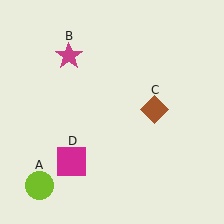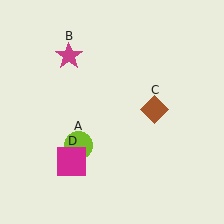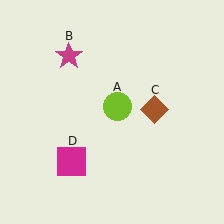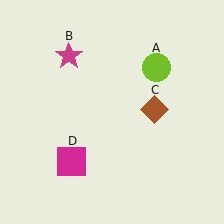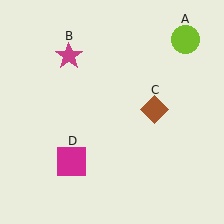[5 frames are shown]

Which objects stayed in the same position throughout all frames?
Magenta star (object B) and brown diamond (object C) and magenta square (object D) remained stationary.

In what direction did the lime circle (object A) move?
The lime circle (object A) moved up and to the right.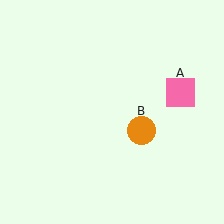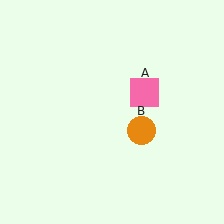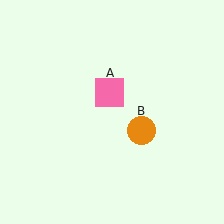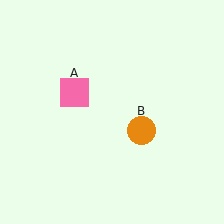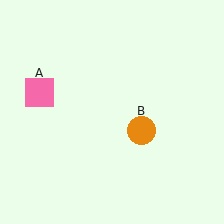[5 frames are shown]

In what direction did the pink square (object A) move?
The pink square (object A) moved left.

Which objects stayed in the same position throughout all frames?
Orange circle (object B) remained stationary.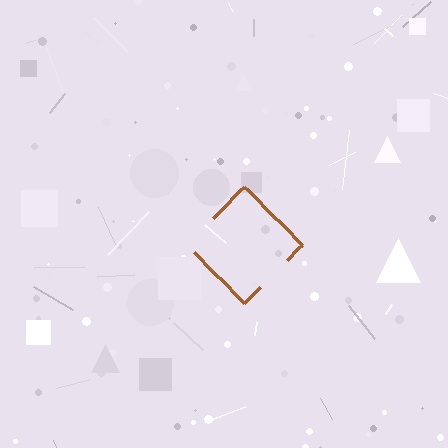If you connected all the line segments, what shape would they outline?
They would outline a diamond.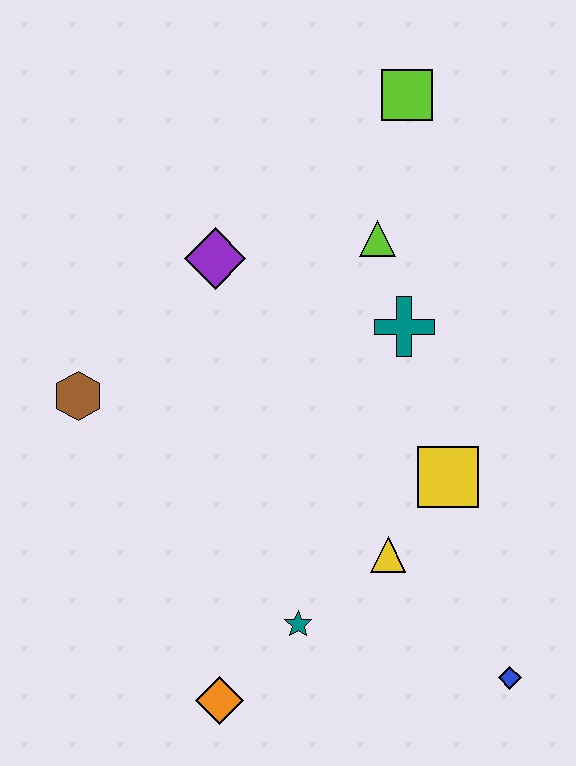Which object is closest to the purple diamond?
The lime triangle is closest to the purple diamond.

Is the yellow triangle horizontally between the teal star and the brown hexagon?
No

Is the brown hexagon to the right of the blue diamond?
No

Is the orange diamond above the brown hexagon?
No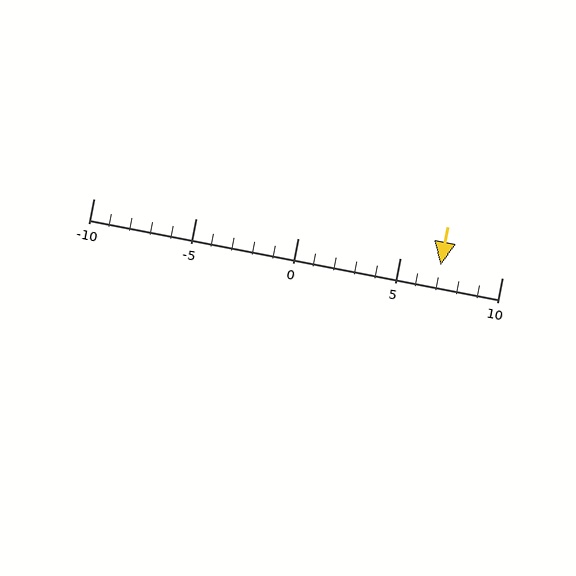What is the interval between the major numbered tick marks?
The major tick marks are spaced 5 units apart.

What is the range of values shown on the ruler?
The ruler shows values from -10 to 10.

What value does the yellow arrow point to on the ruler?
The yellow arrow points to approximately 7.